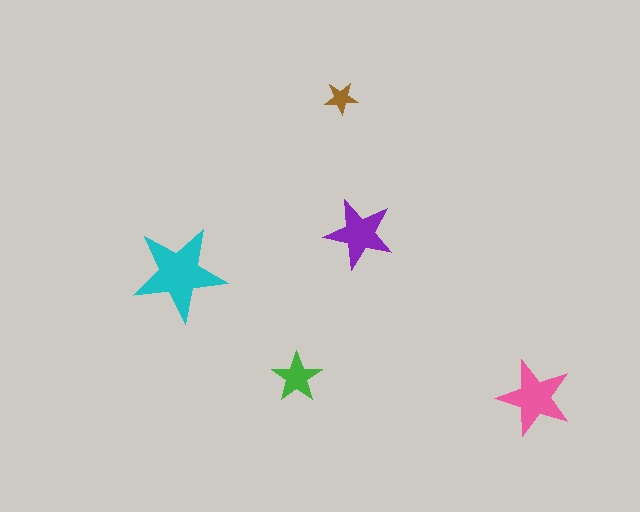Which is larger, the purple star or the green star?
The purple one.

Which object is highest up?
The brown star is topmost.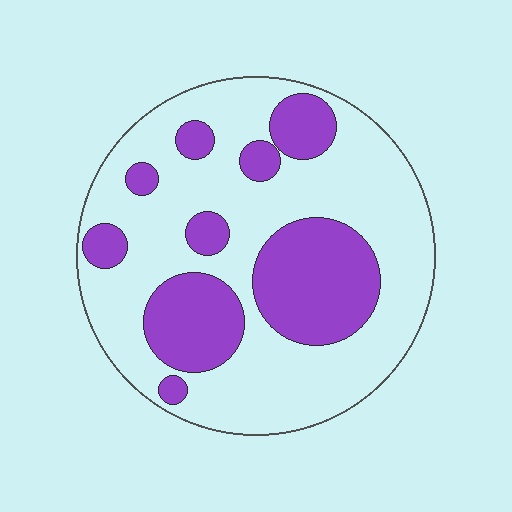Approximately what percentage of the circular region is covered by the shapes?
Approximately 30%.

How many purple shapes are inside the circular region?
9.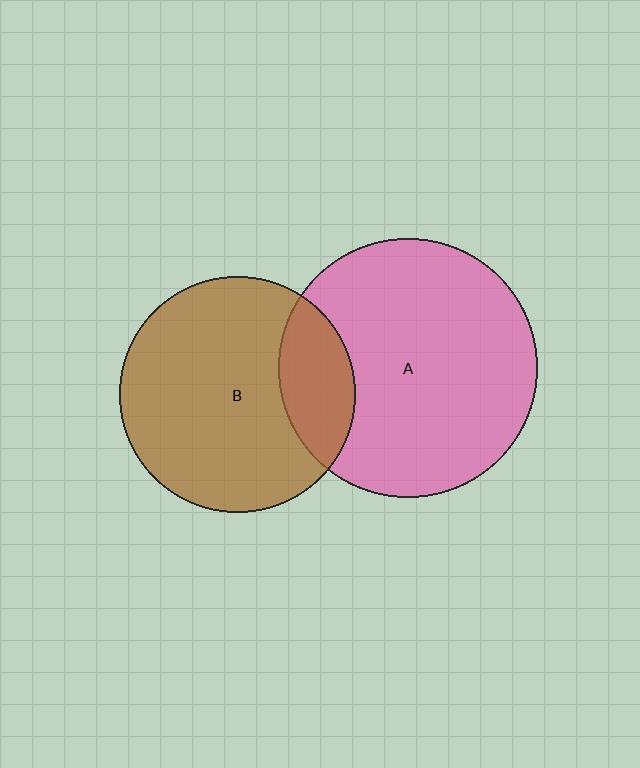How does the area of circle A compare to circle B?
Approximately 1.2 times.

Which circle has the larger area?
Circle A (pink).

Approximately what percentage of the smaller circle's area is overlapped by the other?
Approximately 20%.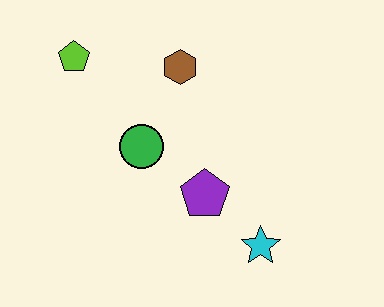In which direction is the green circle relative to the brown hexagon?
The green circle is below the brown hexagon.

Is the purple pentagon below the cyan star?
No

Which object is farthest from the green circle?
The cyan star is farthest from the green circle.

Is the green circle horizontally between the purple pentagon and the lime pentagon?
Yes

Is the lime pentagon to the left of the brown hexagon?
Yes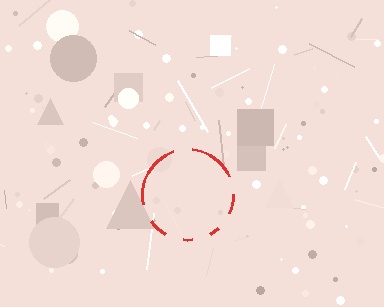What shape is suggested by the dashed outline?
The dashed outline suggests a circle.